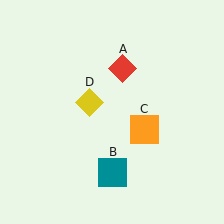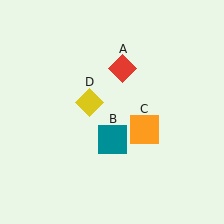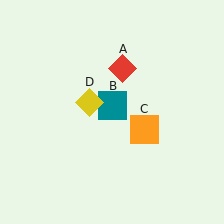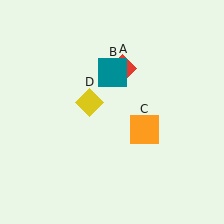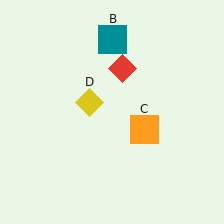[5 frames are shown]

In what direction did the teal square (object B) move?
The teal square (object B) moved up.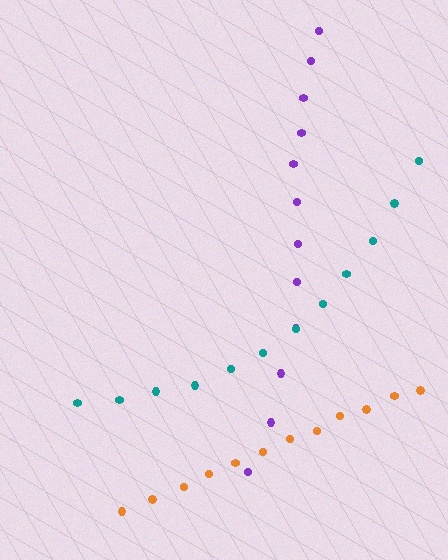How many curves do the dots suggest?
There are 3 distinct paths.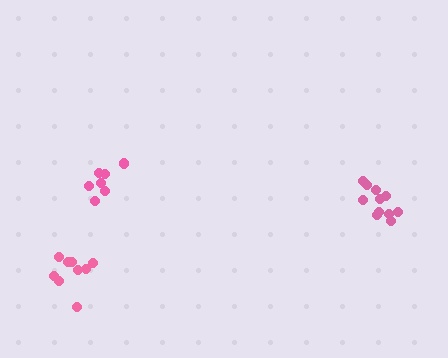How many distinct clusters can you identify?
There are 3 distinct clusters.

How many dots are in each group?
Group 1: 7 dots, Group 2: 9 dots, Group 3: 11 dots (27 total).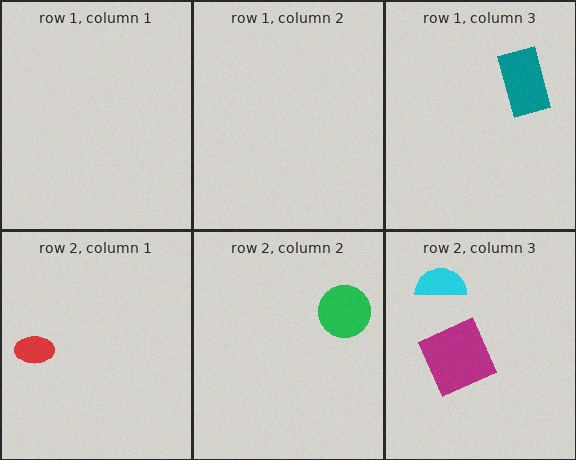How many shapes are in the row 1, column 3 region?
1.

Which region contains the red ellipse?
The row 2, column 1 region.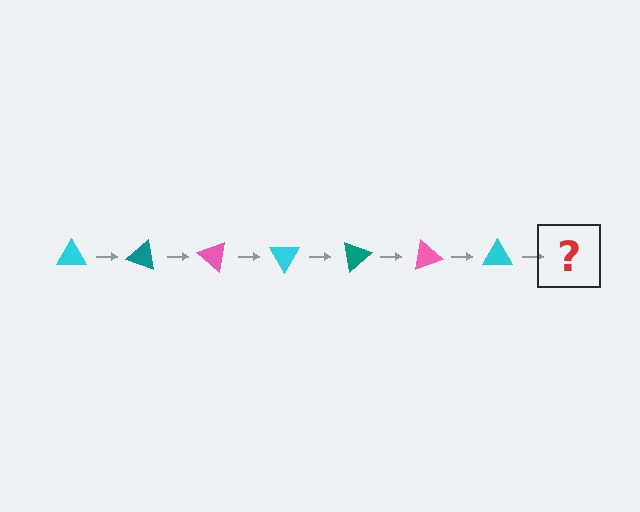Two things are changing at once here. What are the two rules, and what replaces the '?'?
The two rules are that it rotates 20 degrees each step and the color cycles through cyan, teal, and pink. The '?' should be a teal triangle, rotated 140 degrees from the start.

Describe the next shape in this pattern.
It should be a teal triangle, rotated 140 degrees from the start.